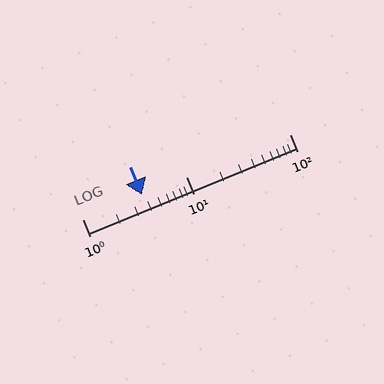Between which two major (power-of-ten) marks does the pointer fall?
The pointer is between 1 and 10.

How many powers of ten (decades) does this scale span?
The scale spans 2 decades, from 1 to 100.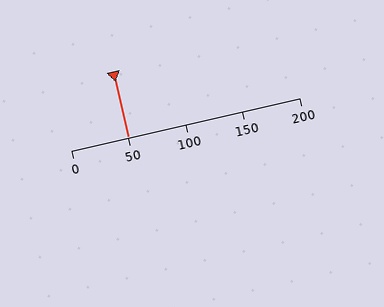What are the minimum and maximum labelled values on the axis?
The axis runs from 0 to 200.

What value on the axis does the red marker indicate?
The marker indicates approximately 50.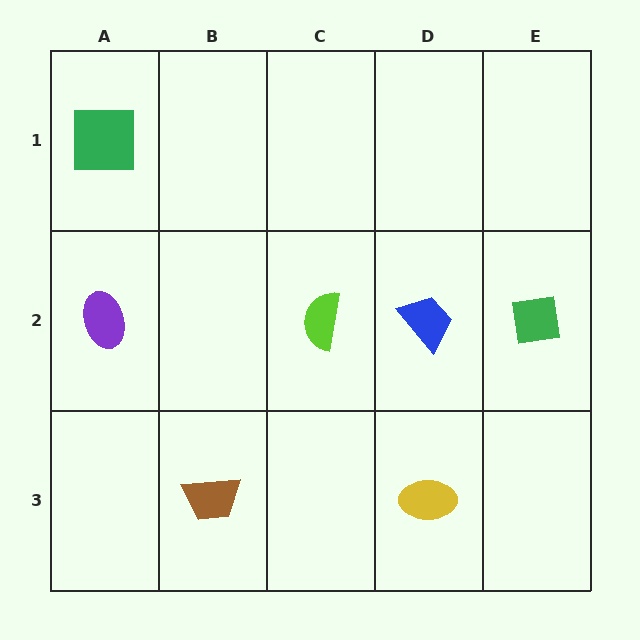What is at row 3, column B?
A brown trapezoid.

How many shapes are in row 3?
2 shapes.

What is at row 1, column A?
A green square.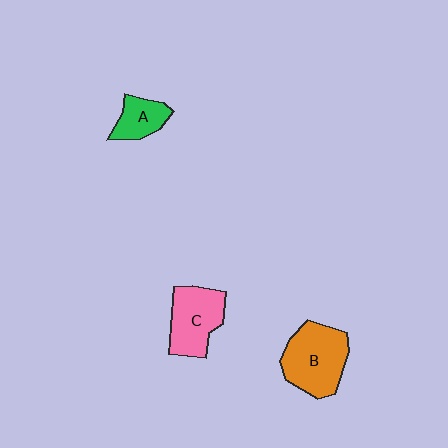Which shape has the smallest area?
Shape A (green).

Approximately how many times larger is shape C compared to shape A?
Approximately 1.7 times.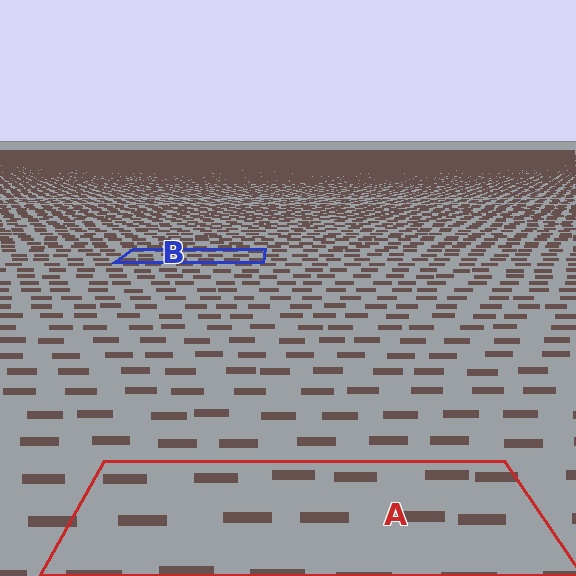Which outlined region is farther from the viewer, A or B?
Region B is farther from the viewer — the texture elements inside it appear smaller and more densely packed.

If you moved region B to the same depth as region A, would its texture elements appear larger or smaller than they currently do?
They would appear larger. At a closer depth, the same texture elements are projected at a bigger on-screen size.